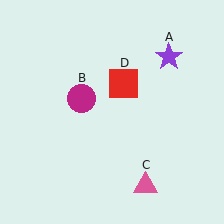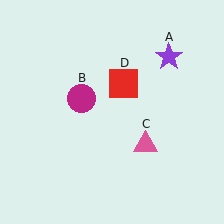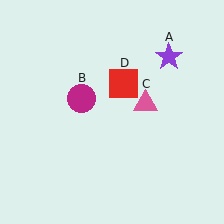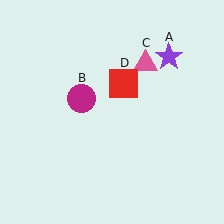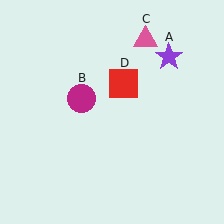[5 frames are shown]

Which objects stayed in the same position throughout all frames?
Purple star (object A) and magenta circle (object B) and red square (object D) remained stationary.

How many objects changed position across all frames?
1 object changed position: pink triangle (object C).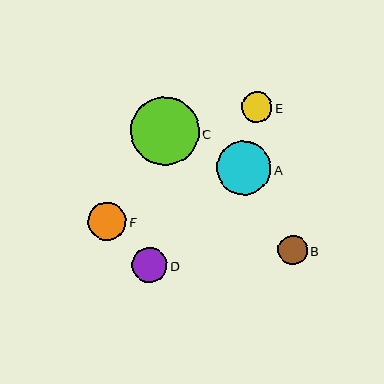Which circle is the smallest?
Circle B is the smallest with a size of approximately 30 pixels.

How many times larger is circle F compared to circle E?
Circle F is approximately 1.2 times the size of circle E.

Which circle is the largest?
Circle C is the largest with a size of approximately 69 pixels.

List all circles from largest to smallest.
From largest to smallest: C, A, F, D, E, B.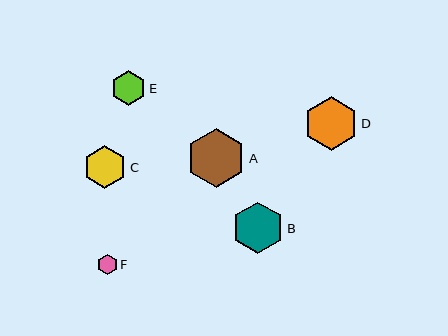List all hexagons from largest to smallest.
From largest to smallest: A, D, B, C, E, F.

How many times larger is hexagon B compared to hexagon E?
Hexagon B is approximately 1.5 times the size of hexagon E.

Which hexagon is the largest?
Hexagon A is the largest with a size of approximately 59 pixels.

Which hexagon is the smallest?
Hexagon F is the smallest with a size of approximately 20 pixels.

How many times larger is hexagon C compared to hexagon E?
Hexagon C is approximately 1.2 times the size of hexagon E.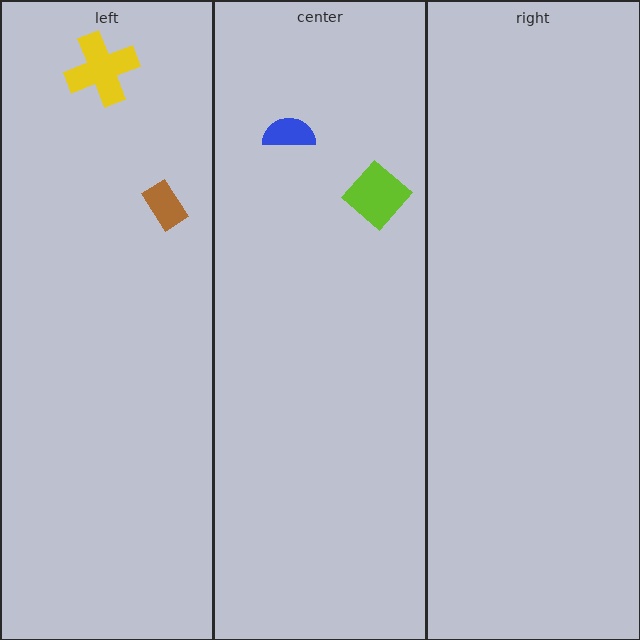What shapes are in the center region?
The blue semicircle, the lime diamond.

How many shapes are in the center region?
2.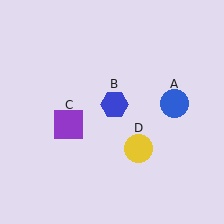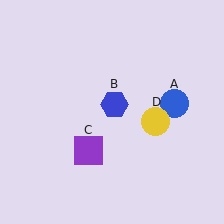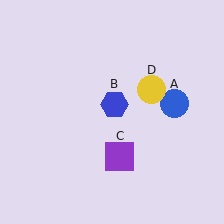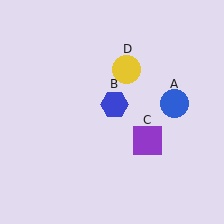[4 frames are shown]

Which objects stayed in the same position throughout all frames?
Blue circle (object A) and blue hexagon (object B) remained stationary.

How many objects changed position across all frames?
2 objects changed position: purple square (object C), yellow circle (object D).